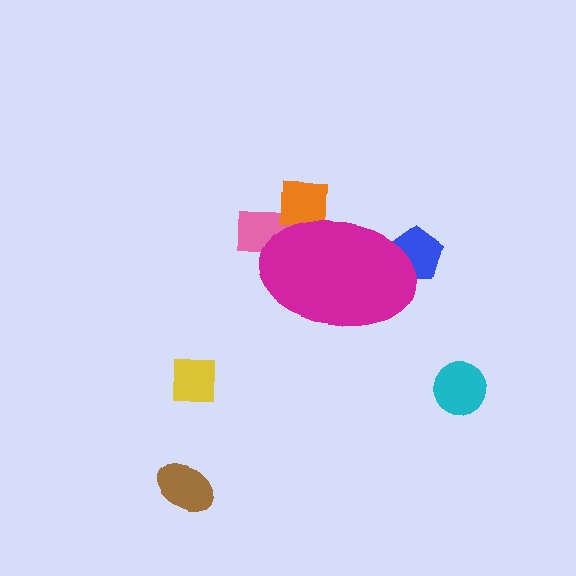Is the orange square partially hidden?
Yes, the orange square is partially hidden behind the magenta ellipse.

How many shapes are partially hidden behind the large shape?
3 shapes are partially hidden.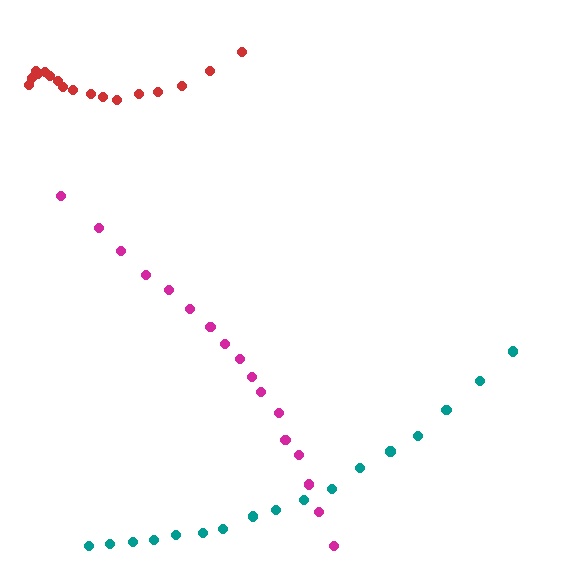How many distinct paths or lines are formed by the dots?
There are 3 distinct paths.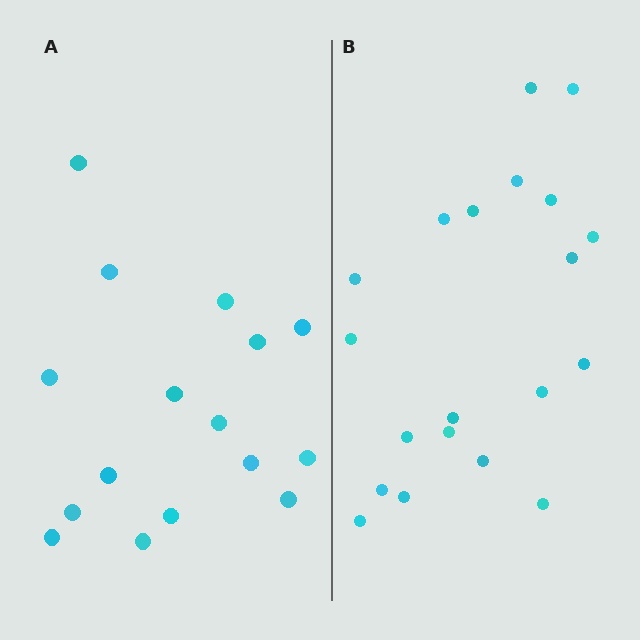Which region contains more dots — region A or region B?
Region B (the right region) has more dots.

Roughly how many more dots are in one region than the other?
Region B has about 4 more dots than region A.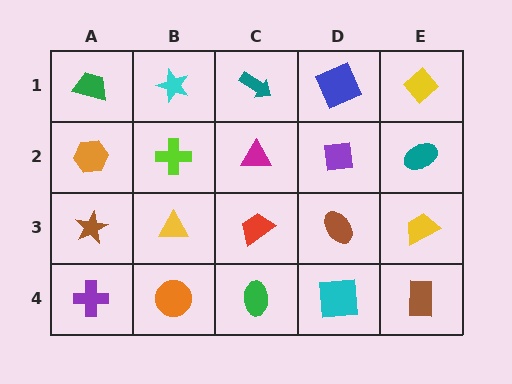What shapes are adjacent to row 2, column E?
A yellow diamond (row 1, column E), a yellow trapezoid (row 3, column E), a purple square (row 2, column D).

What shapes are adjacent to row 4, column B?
A yellow triangle (row 3, column B), a purple cross (row 4, column A), a green ellipse (row 4, column C).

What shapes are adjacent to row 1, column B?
A lime cross (row 2, column B), a green trapezoid (row 1, column A), a teal arrow (row 1, column C).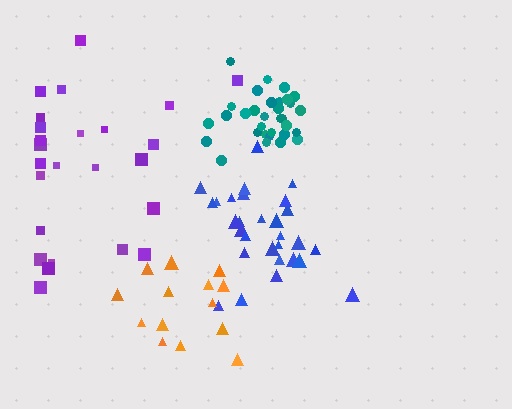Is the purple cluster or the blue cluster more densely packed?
Blue.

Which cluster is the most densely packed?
Teal.